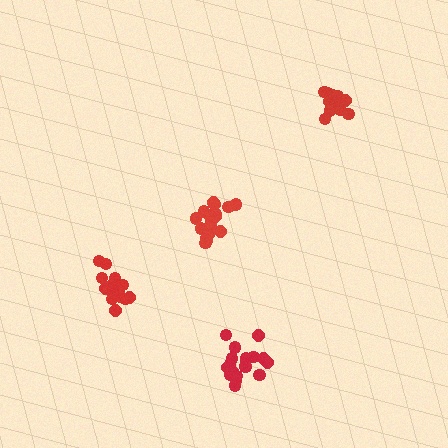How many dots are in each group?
Group 1: 15 dots, Group 2: 19 dots, Group 3: 20 dots, Group 4: 17 dots (71 total).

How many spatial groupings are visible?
There are 4 spatial groupings.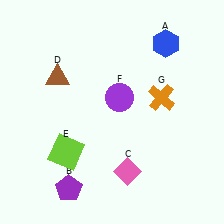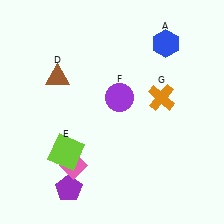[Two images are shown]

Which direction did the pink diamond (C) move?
The pink diamond (C) moved left.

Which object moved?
The pink diamond (C) moved left.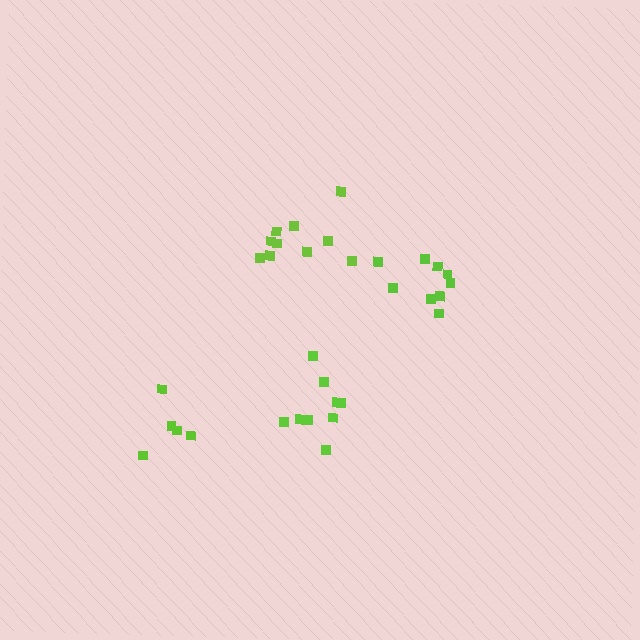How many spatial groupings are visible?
There are 4 spatial groupings.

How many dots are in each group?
Group 1: 5 dots, Group 2: 9 dots, Group 3: 9 dots, Group 4: 10 dots (33 total).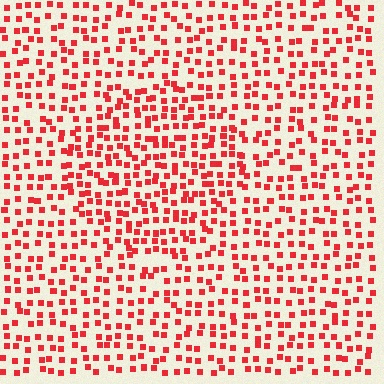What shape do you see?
I see a circle.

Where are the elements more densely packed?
The elements are more densely packed inside the circle boundary.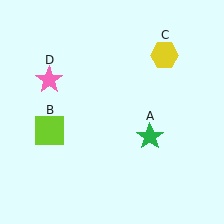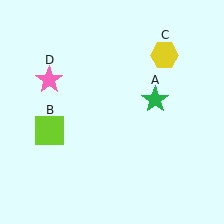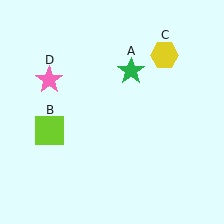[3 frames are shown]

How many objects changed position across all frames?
1 object changed position: green star (object A).